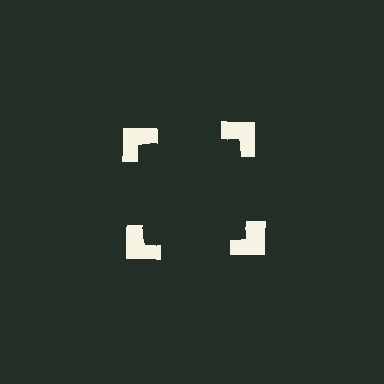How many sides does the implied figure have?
4 sides.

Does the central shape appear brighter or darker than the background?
It typically appears slightly darker than the background, even though no actual brightness change is drawn.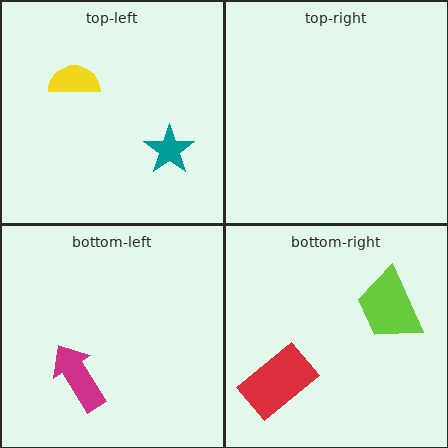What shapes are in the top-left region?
The teal star, the yellow semicircle.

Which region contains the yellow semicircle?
The top-left region.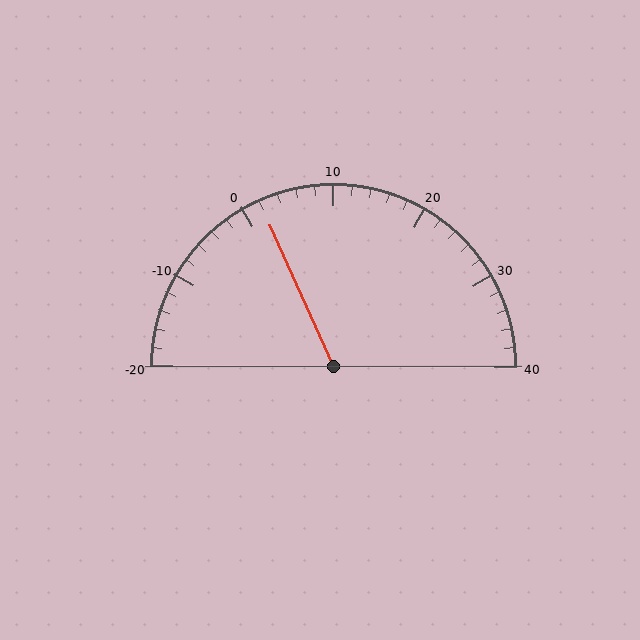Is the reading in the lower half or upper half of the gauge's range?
The reading is in the lower half of the range (-20 to 40).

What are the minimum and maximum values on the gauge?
The gauge ranges from -20 to 40.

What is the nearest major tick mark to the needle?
The nearest major tick mark is 0.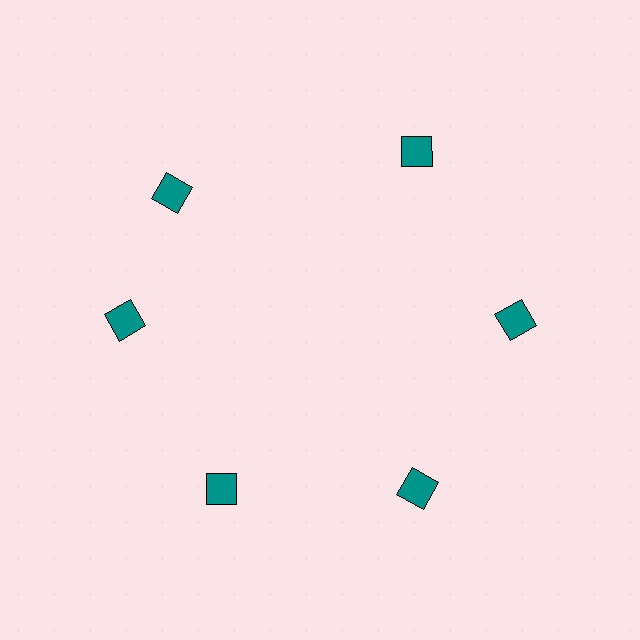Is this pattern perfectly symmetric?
No. The 6 teal squares are arranged in a ring, but one element near the 11 o'clock position is rotated out of alignment along the ring, breaking the 6-fold rotational symmetry.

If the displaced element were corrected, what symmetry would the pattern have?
It would have 6-fold rotational symmetry — the pattern would map onto itself every 60 degrees.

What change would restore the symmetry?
The symmetry would be restored by rotating it back into even spacing with its neighbors so that all 6 squares sit at equal angles and equal distance from the center.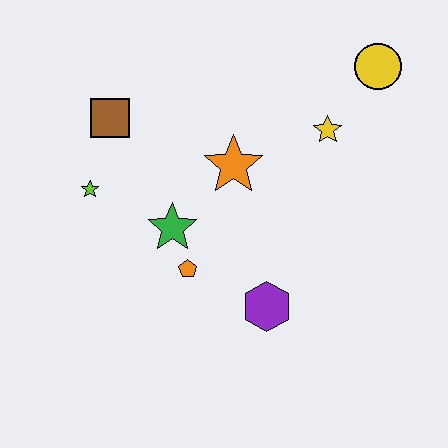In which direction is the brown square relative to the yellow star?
The brown square is to the left of the yellow star.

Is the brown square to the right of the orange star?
No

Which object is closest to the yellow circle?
The yellow star is closest to the yellow circle.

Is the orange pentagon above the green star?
No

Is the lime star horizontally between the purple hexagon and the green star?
No